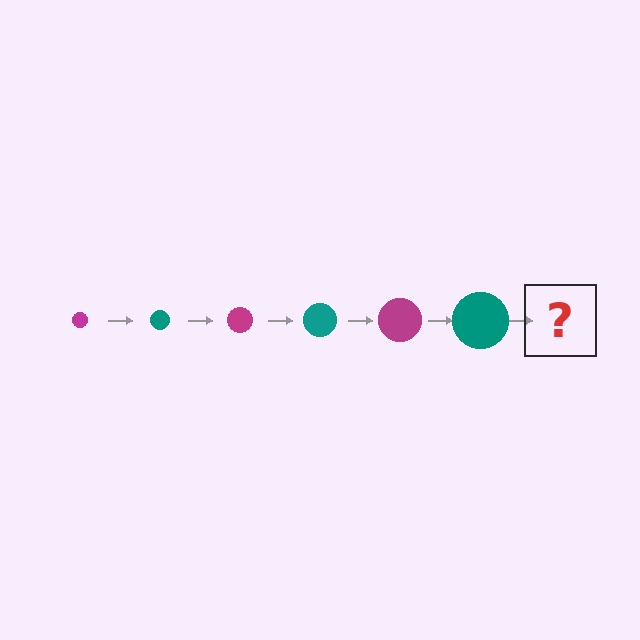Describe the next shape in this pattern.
It should be a magenta circle, larger than the previous one.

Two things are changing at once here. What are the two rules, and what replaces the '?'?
The two rules are that the circle grows larger each step and the color cycles through magenta and teal. The '?' should be a magenta circle, larger than the previous one.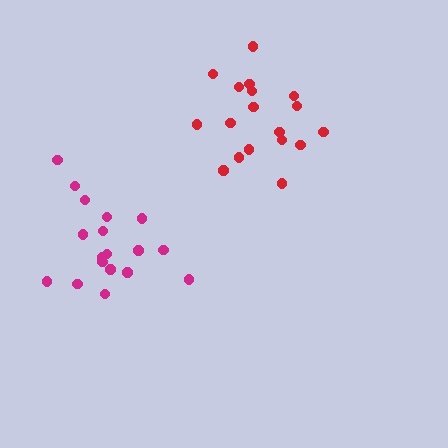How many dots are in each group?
Group 1: 18 dots, Group 2: 18 dots (36 total).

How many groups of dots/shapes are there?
There are 2 groups.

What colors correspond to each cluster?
The clusters are colored: red, magenta.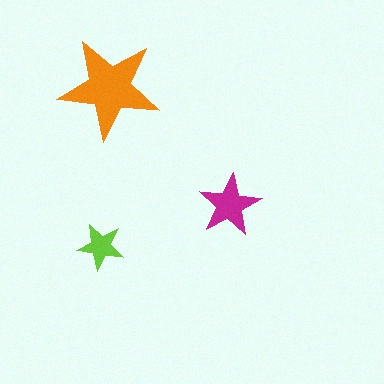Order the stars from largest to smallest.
the orange one, the magenta one, the lime one.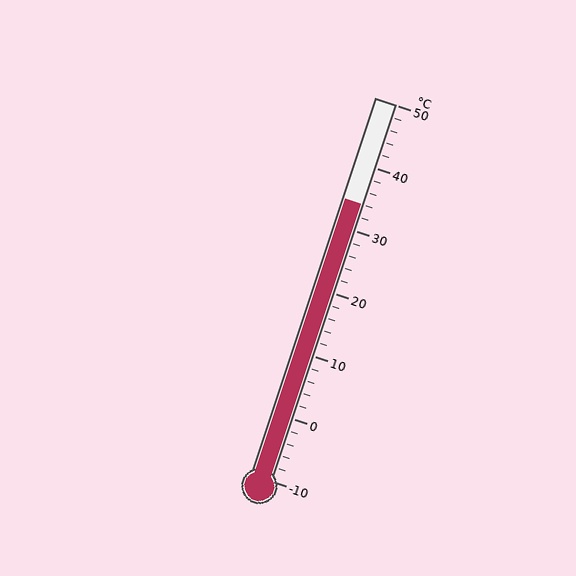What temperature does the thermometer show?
The thermometer shows approximately 34°C.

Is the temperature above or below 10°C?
The temperature is above 10°C.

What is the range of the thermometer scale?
The thermometer scale ranges from -10°C to 50°C.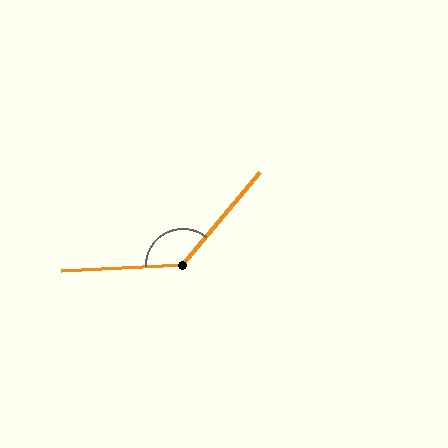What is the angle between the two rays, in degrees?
Approximately 133 degrees.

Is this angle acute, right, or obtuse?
It is obtuse.